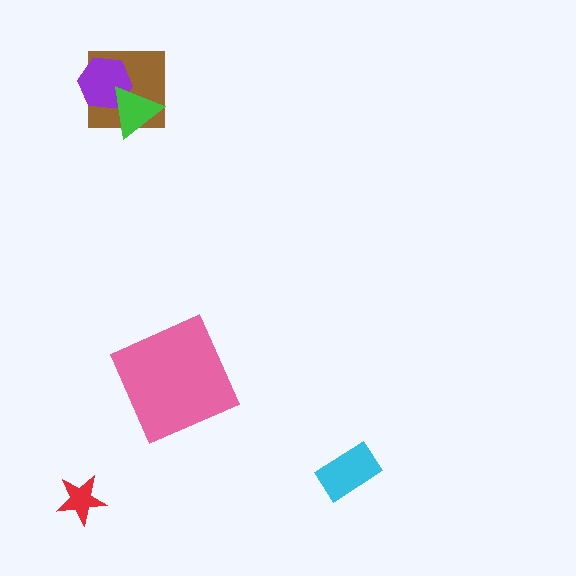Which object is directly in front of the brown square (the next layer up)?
The purple hexagon is directly in front of the brown square.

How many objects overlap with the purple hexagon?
2 objects overlap with the purple hexagon.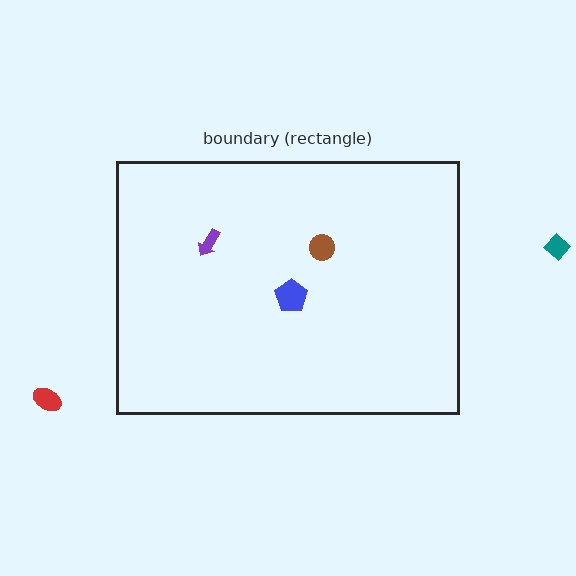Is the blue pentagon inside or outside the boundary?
Inside.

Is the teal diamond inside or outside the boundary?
Outside.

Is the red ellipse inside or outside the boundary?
Outside.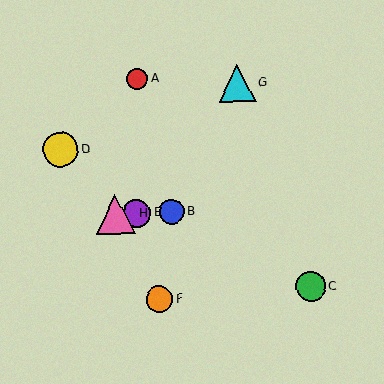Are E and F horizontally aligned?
No, E is at y≈213 and F is at y≈299.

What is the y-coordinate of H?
Object H is at y≈214.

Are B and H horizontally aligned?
Yes, both are at y≈212.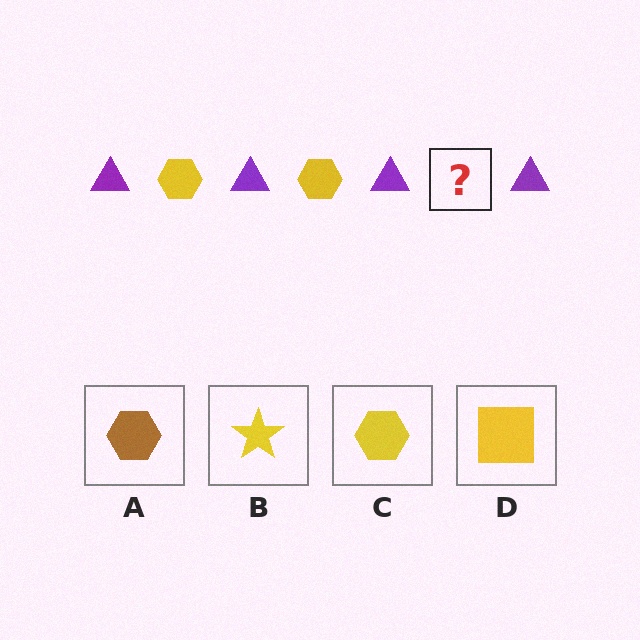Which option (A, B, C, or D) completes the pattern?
C.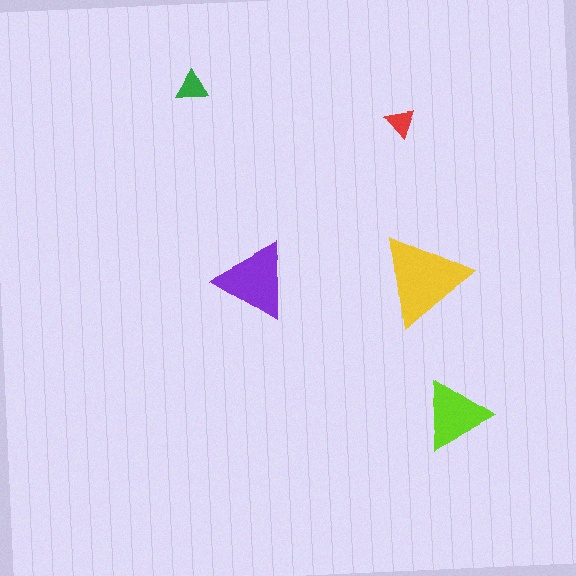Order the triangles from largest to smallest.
the yellow one, the purple one, the lime one, the green one, the red one.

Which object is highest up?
The green triangle is topmost.